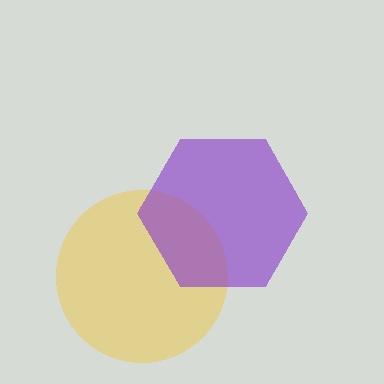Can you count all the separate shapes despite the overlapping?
Yes, there are 2 separate shapes.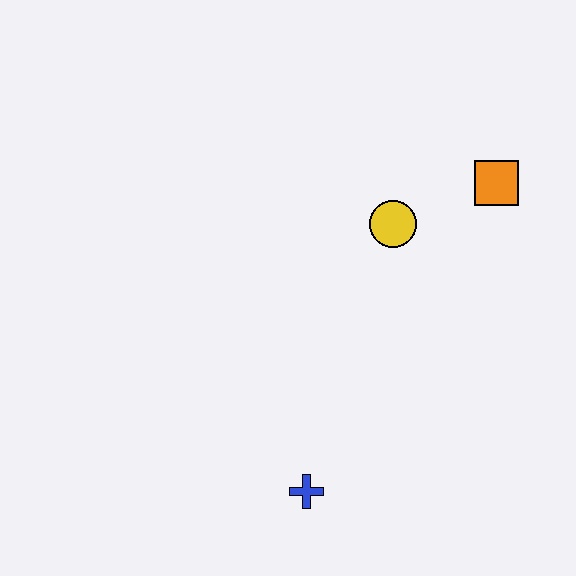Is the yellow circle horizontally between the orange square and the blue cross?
Yes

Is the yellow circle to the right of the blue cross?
Yes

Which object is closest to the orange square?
The yellow circle is closest to the orange square.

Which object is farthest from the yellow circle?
The blue cross is farthest from the yellow circle.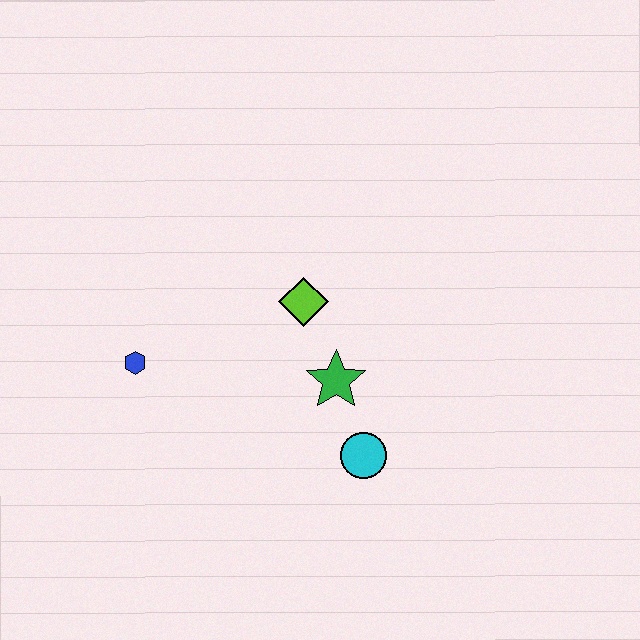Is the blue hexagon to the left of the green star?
Yes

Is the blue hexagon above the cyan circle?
Yes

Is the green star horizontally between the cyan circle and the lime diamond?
Yes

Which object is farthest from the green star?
The blue hexagon is farthest from the green star.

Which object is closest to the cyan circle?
The green star is closest to the cyan circle.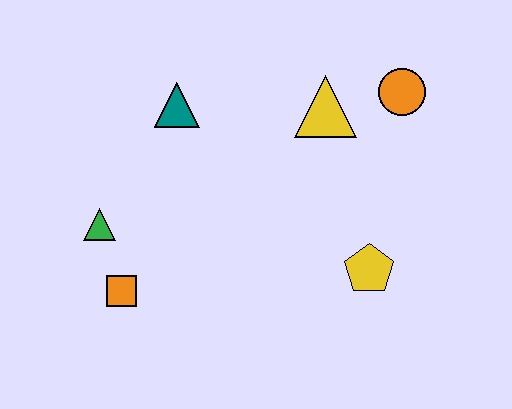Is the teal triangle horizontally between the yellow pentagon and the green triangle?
Yes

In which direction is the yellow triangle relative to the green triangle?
The yellow triangle is to the right of the green triangle.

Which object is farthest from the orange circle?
The orange square is farthest from the orange circle.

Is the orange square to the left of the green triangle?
No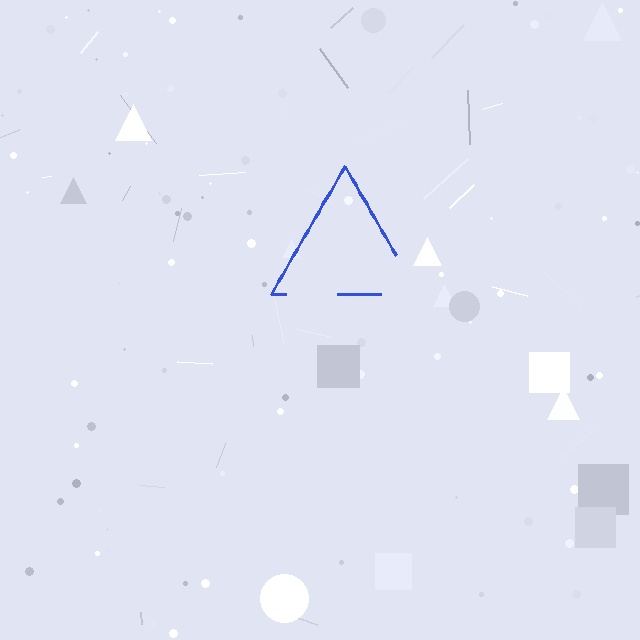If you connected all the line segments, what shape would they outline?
They would outline a triangle.